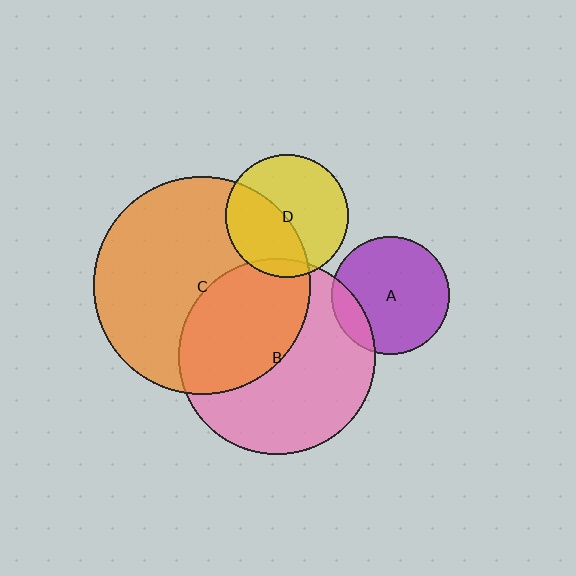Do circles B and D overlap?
Yes.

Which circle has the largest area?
Circle C (orange).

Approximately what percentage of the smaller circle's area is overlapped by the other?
Approximately 10%.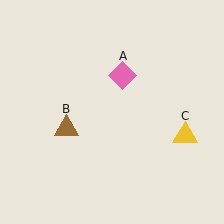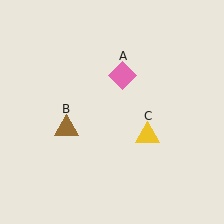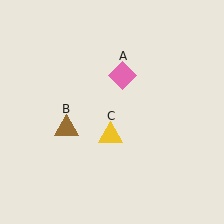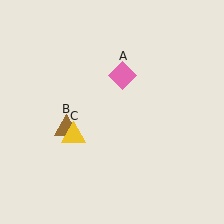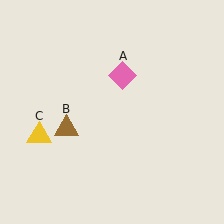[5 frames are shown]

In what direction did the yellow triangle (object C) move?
The yellow triangle (object C) moved left.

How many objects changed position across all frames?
1 object changed position: yellow triangle (object C).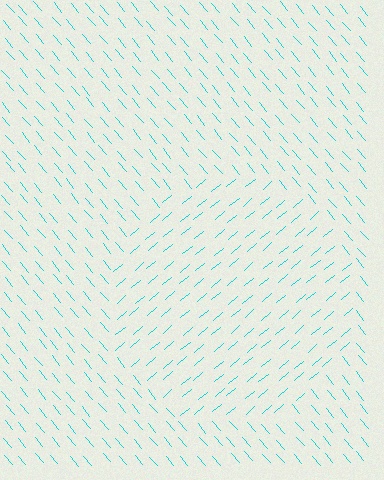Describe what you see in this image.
The image is filled with small cyan line segments. A circle region in the image has lines oriented differently from the surrounding lines, creating a visible texture boundary.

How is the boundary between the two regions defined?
The boundary is defined purely by a change in line orientation (approximately 90 degrees difference). All lines are the same color and thickness.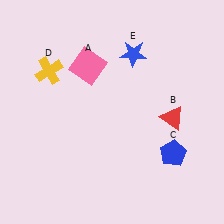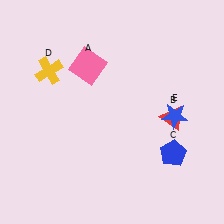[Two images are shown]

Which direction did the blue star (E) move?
The blue star (E) moved down.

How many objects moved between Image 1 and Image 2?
1 object moved between the two images.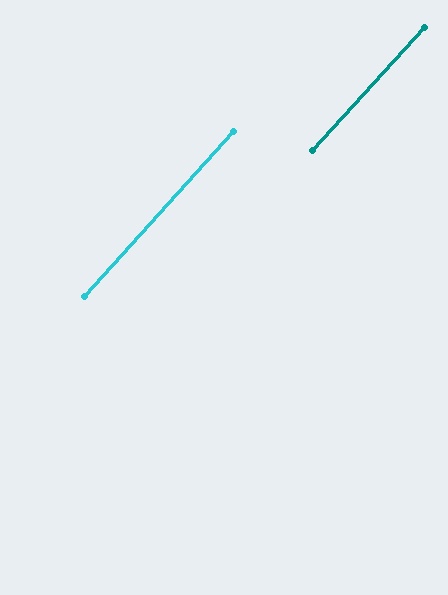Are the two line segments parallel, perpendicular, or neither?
Parallel — their directions differ by only 0.1°.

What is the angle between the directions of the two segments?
Approximately 0 degrees.